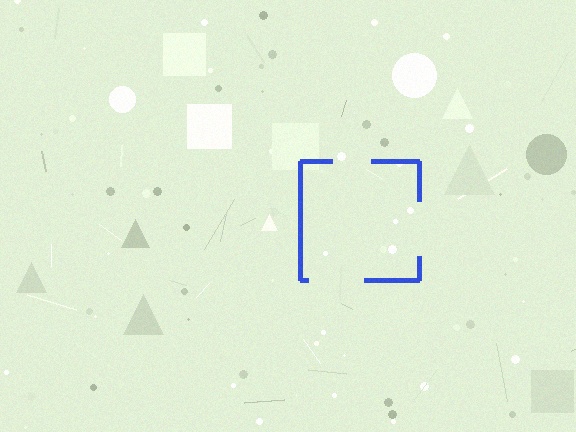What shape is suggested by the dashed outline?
The dashed outline suggests a square.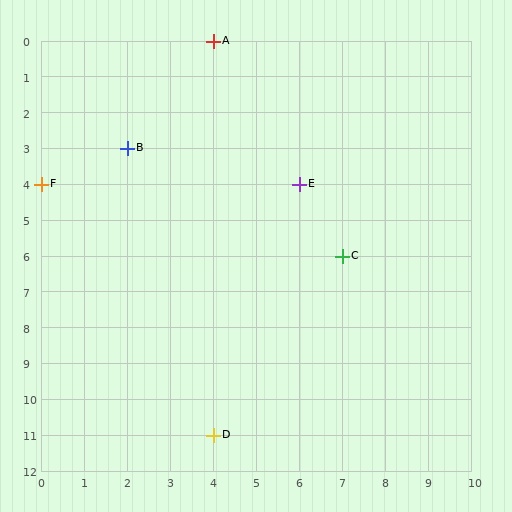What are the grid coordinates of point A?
Point A is at grid coordinates (4, 0).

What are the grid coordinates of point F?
Point F is at grid coordinates (0, 4).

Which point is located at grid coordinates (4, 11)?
Point D is at (4, 11).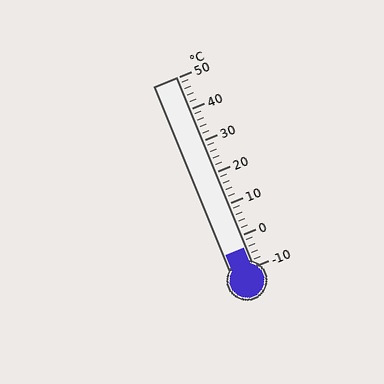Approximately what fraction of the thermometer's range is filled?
The thermometer is filled to approximately 10% of its range.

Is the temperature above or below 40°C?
The temperature is below 40°C.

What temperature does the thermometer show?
The thermometer shows approximately -4°C.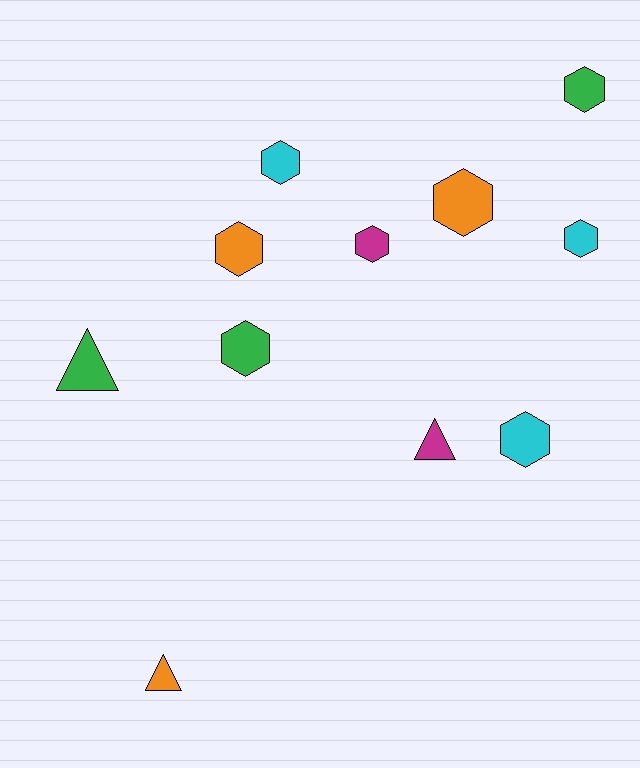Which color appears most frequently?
Orange, with 3 objects.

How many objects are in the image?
There are 11 objects.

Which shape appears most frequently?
Hexagon, with 8 objects.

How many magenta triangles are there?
There is 1 magenta triangle.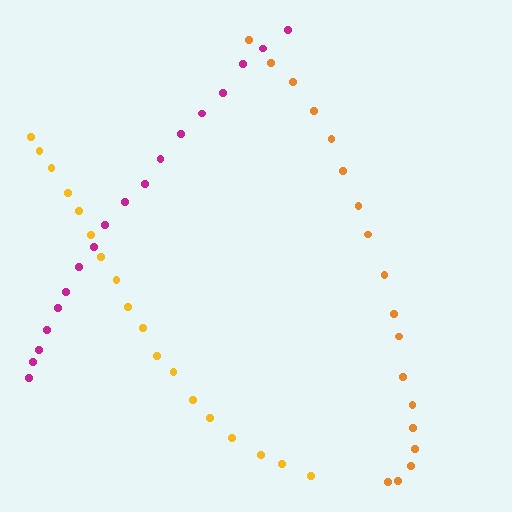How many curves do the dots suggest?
There are 3 distinct paths.